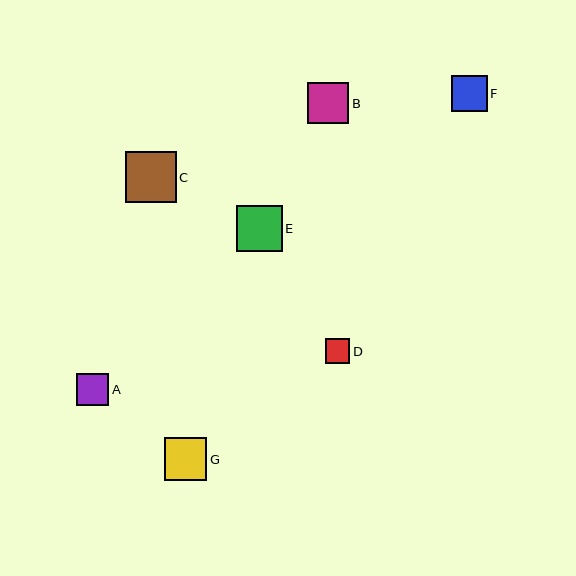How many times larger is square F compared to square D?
Square F is approximately 1.5 times the size of square D.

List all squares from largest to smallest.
From largest to smallest: C, E, G, B, F, A, D.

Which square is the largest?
Square C is the largest with a size of approximately 51 pixels.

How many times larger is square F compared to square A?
Square F is approximately 1.1 times the size of square A.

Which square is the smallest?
Square D is the smallest with a size of approximately 24 pixels.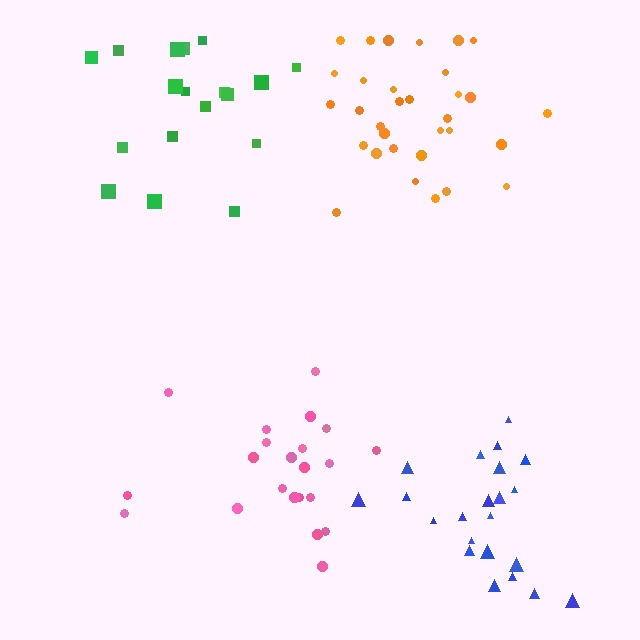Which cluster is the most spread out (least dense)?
Green.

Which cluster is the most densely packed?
Orange.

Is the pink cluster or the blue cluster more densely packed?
Blue.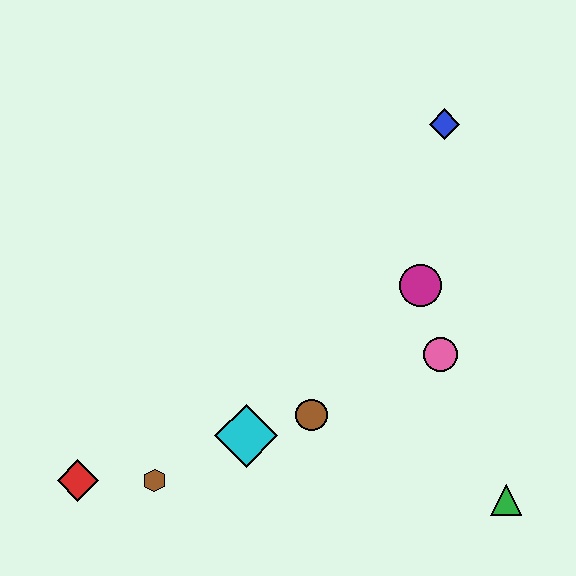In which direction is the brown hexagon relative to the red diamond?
The brown hexagon is to the right of the red diamond.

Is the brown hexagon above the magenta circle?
No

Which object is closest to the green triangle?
The pink circle is closest to the green triangle.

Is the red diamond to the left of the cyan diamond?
Yes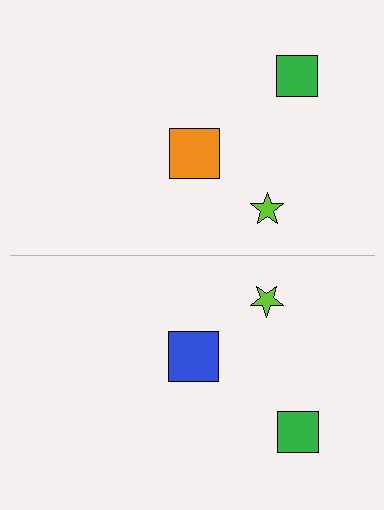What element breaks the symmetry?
The blue square on the bottom side breaks the symmetry — its mirror counterpart is orange.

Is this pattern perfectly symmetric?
No, the pattern is not perfectly symmetric. The blue square on the bottom side breaks the symmetry — its mirror counterpart is orange.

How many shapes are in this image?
There are 6 shapes in this image.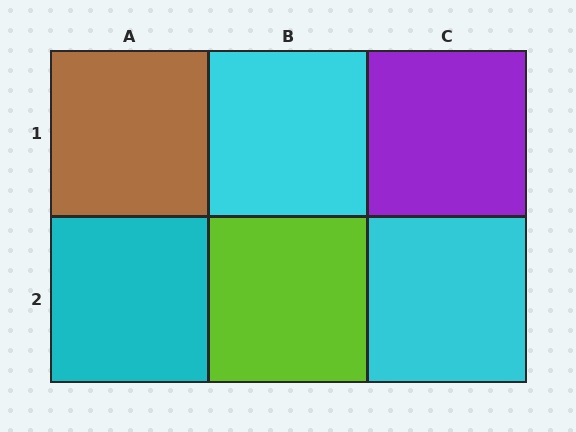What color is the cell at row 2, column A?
Cyan.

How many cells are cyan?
3 cells are cyan.